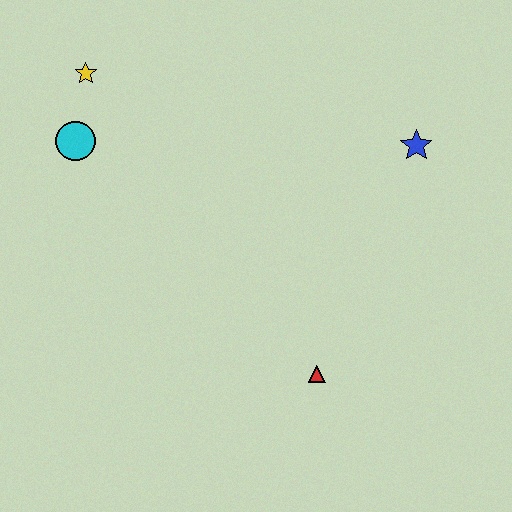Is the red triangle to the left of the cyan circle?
No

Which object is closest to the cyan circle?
The yellow star is closest to the cyan circle.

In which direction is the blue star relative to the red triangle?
The blue star is above the red triangle.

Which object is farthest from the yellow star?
The red triangle is farthest from the yellow star.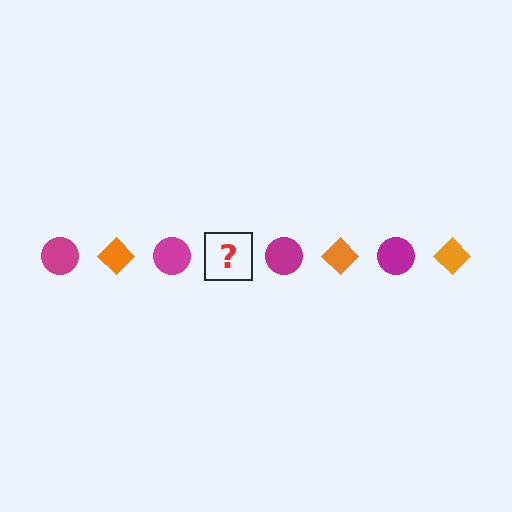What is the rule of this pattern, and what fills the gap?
The rule is that the pattern alternates between magenta circle and orange diamond. The gap should be filled with an orange diamond.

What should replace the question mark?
The question mark should be replaced with an orange diamond.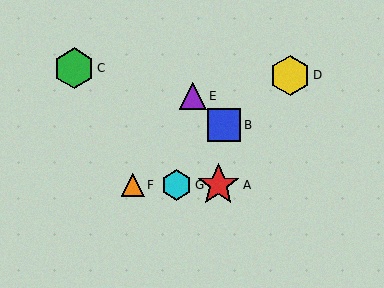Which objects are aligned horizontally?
Objects A, F, G are aligned horizontally.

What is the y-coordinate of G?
Object G is at y≈185.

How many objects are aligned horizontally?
3 objects (A, F, G) are aligned horizontally.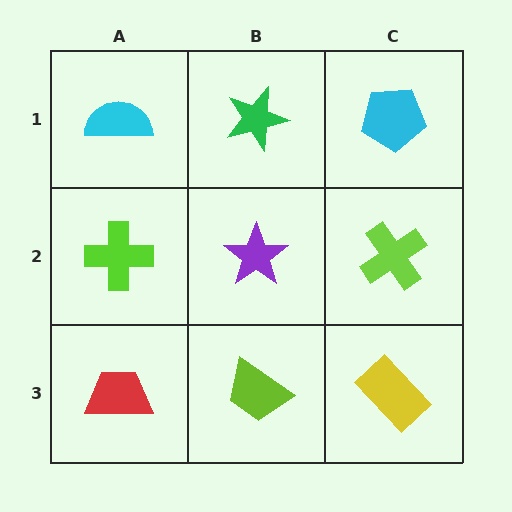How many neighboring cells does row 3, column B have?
3.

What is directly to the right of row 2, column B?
A lime cross.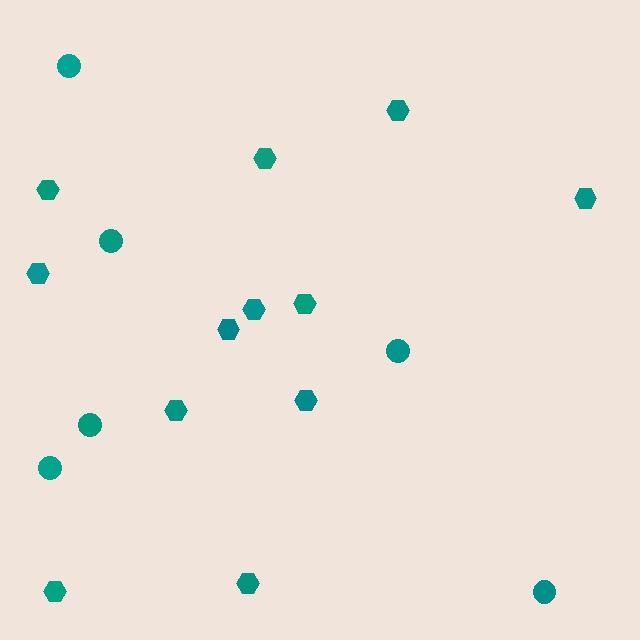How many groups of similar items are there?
There are 2 groups: one group of circles (6) and one group of hexagons (12).